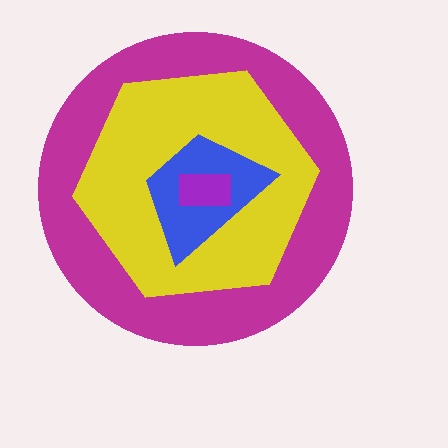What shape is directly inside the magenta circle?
The yellow hexagon.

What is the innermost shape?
The purple rectangle.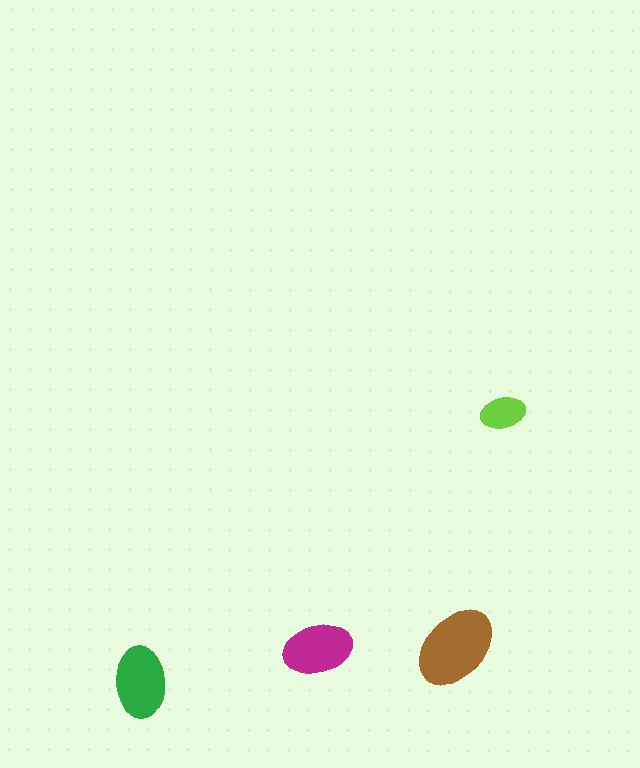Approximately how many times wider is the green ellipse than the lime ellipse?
About 1.5 times wider.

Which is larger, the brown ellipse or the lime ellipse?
The brown one.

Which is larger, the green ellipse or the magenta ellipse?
The green one.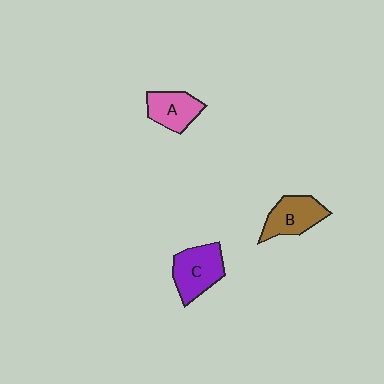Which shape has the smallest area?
Shape A (pink).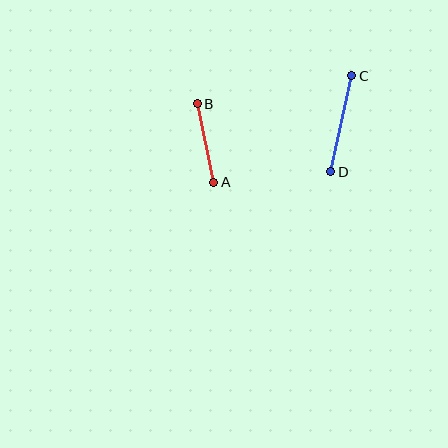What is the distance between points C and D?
The distance is approximately 98 pixels.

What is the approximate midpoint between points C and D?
The midpoint is at approximately (341, 124) pixels.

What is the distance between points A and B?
The distance is approximately 80 pixels.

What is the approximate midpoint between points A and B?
The midpoint is at approximately (205, 143) pixels.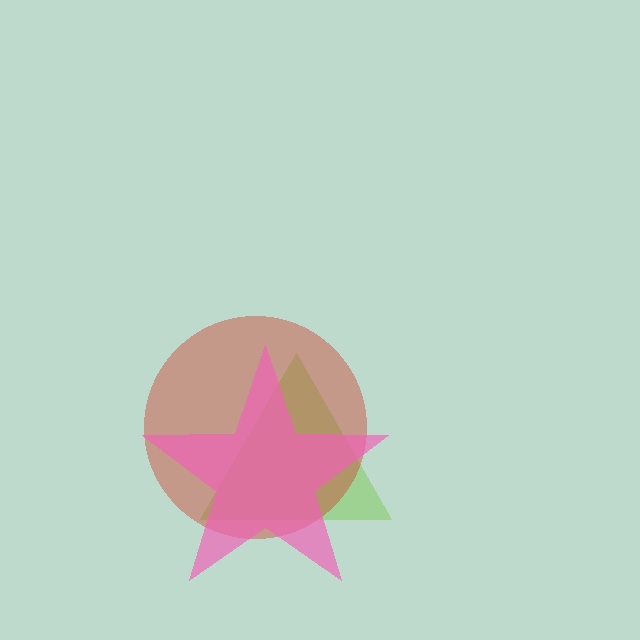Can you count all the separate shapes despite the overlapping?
Yes, there are 3 separate shapes.